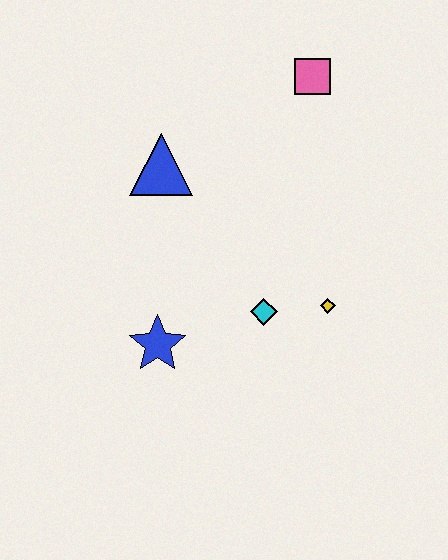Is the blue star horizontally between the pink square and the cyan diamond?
No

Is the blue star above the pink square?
No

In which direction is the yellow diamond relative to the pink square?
The yellow diamond is below the pink square.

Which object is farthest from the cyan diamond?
The pink square is farthest from the cyan diamond.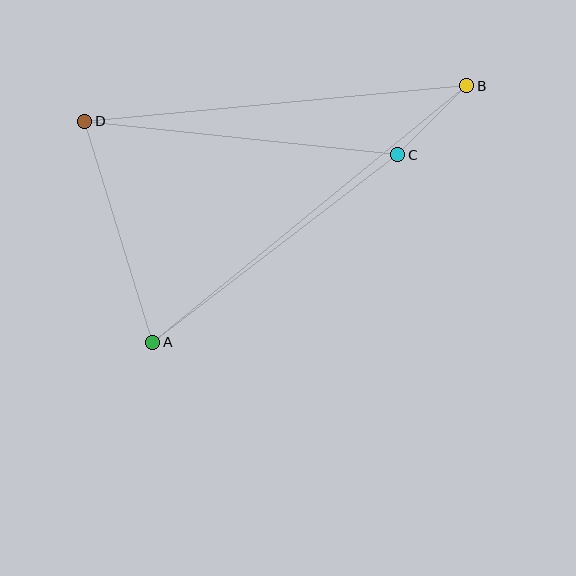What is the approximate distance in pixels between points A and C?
The distance between A and C is approximately 309 pixels.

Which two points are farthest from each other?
Points A and B are farthest from each other.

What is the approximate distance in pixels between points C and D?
The distance between C and D is approximately 315 pixels.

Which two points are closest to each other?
Points B and C are closest to each other.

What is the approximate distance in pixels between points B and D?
The distance between B and D is approximately 383 pixels.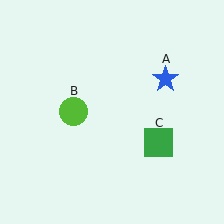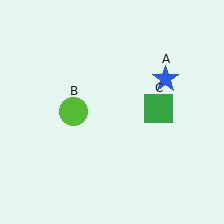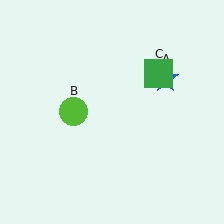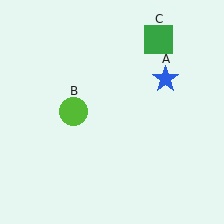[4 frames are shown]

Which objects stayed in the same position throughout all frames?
Blue star (object A) and lime circle (object B) remained stationary.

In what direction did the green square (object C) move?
The green square (object C) moved up.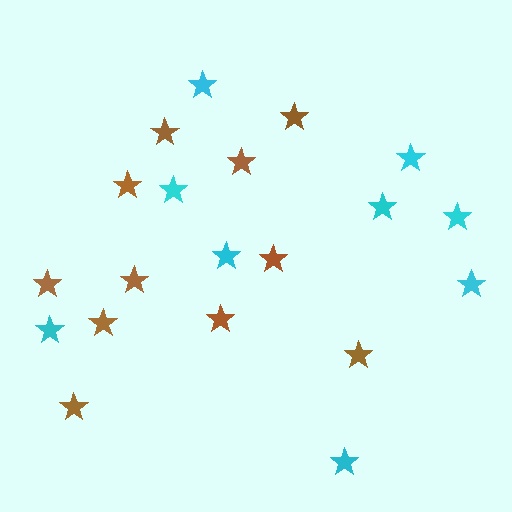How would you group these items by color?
There are 2 groups: one group of brown stars (11) and one group of cyan stars (9).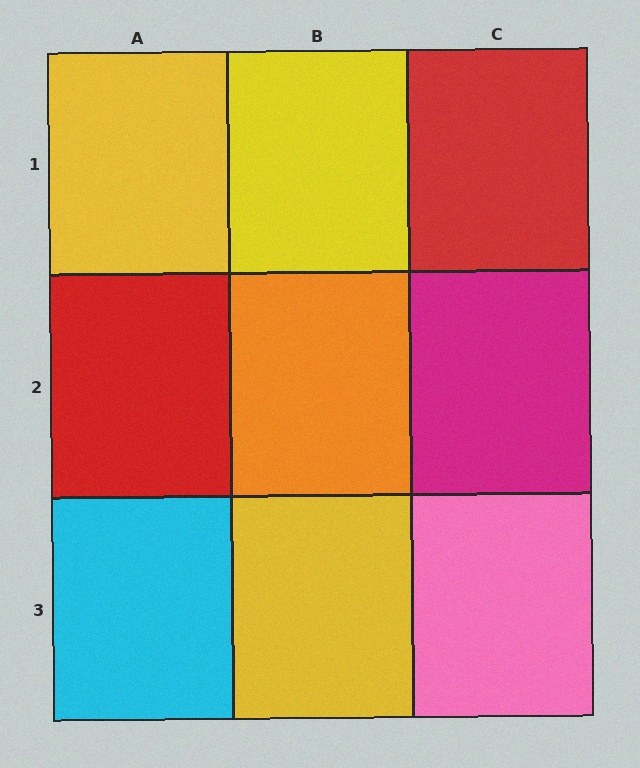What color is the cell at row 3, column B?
Yellow.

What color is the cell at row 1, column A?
Yellow.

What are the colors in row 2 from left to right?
Red, orange, magenta.